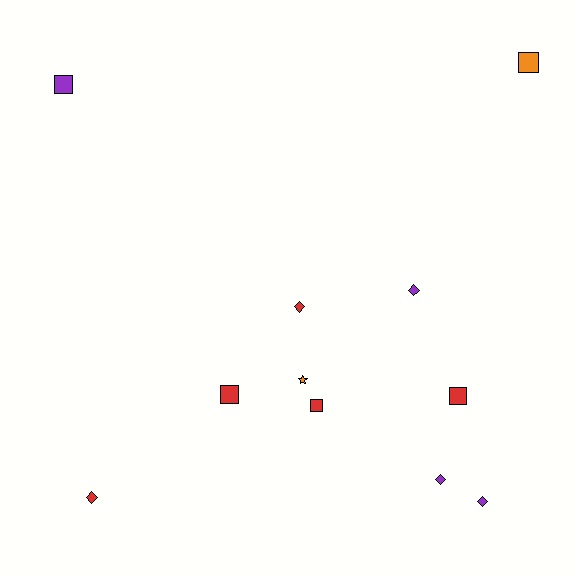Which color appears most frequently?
Red, with 5 objects.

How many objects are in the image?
There are 11 objects.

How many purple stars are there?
There are no purple stars.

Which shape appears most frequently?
Square, with 5 objects.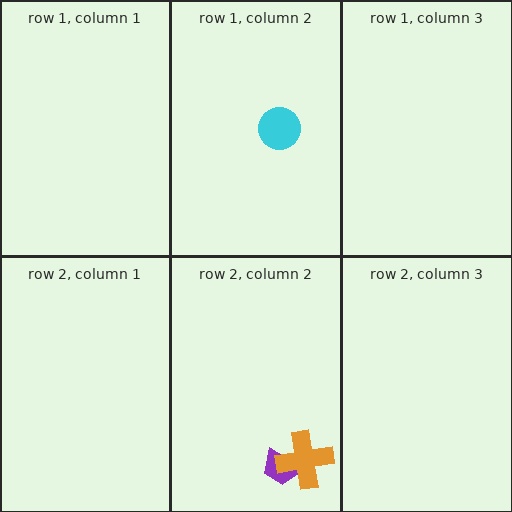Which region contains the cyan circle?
The row 1, column 2 region.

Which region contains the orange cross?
The row 2, column 2 region.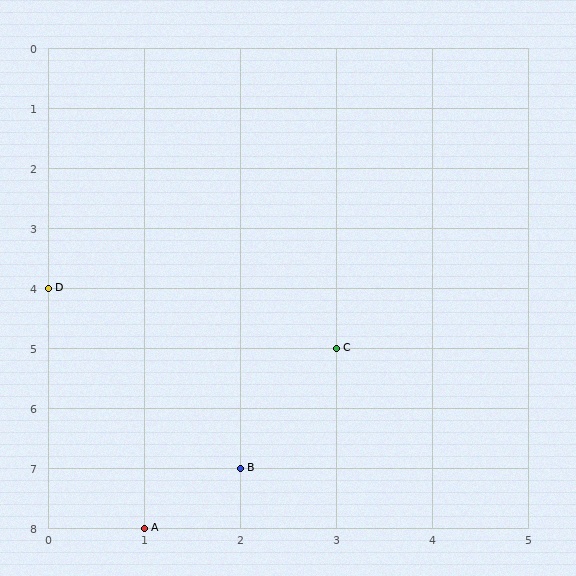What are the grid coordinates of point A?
Point A is at grid coordinates (1, 8).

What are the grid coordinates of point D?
Point D is at grid coordinates (0, 4).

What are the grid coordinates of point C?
Point C is at grid coordinates (3, 5).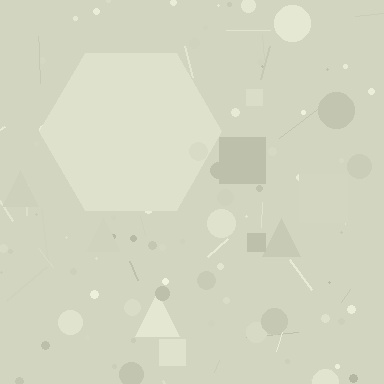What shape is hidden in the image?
A hexagon is hidden in the image.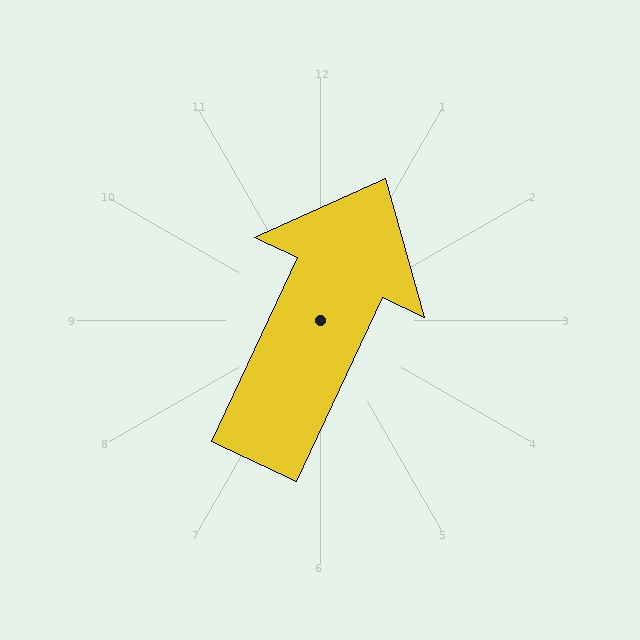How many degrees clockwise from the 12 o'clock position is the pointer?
Approximately 25 degrees.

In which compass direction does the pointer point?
Northeast.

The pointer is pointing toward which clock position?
Roughly 1 o'clock.